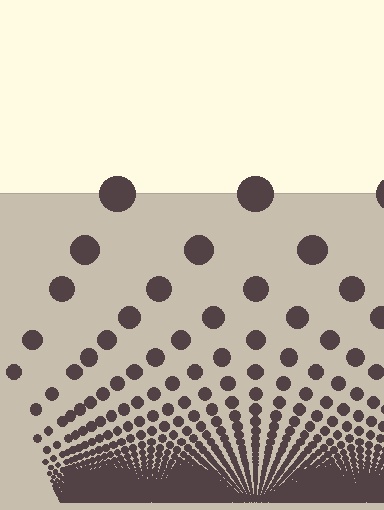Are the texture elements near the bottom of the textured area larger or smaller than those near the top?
Smaller. The gradient is inverted — elements near the bottom are smaller and denser.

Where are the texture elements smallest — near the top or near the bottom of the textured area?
Near the bottom.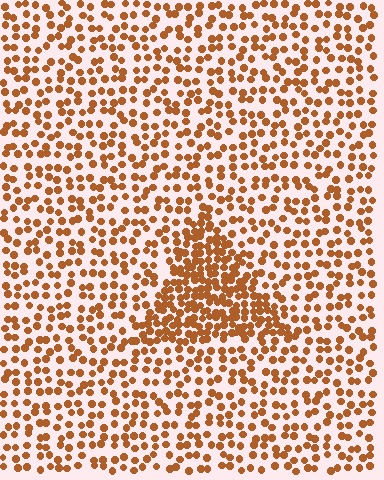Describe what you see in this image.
The image contains small brown elements arranged at two different densities. A triangle-shaped region is visible where the elements are more densely packed than the surrounding area.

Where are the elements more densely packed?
The elements are more densely packed inside the triangle boundary.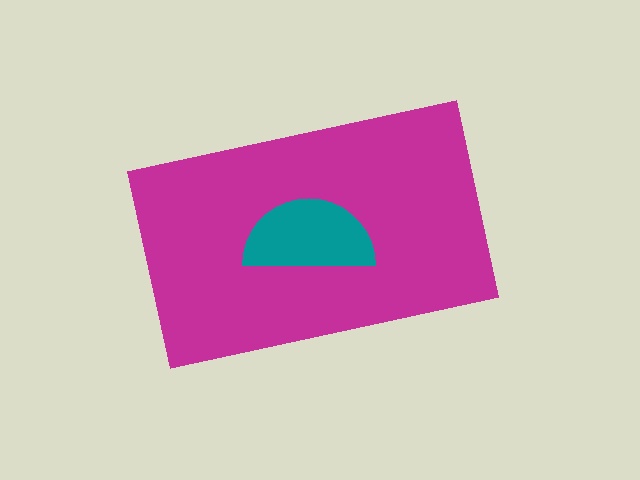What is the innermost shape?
The teal semicircle.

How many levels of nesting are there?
2.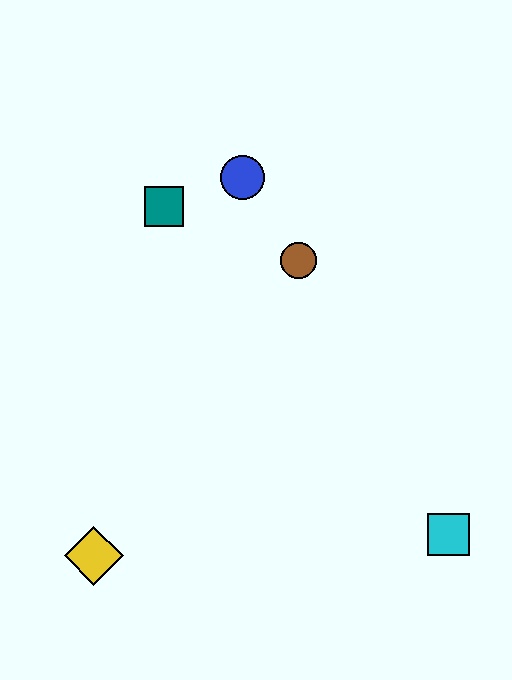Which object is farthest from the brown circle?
The yellow diamond is farthest from the brown circle.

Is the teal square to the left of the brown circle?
Yes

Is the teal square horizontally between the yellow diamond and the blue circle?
Yes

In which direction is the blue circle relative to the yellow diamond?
The blue circle is above the yellow diamond.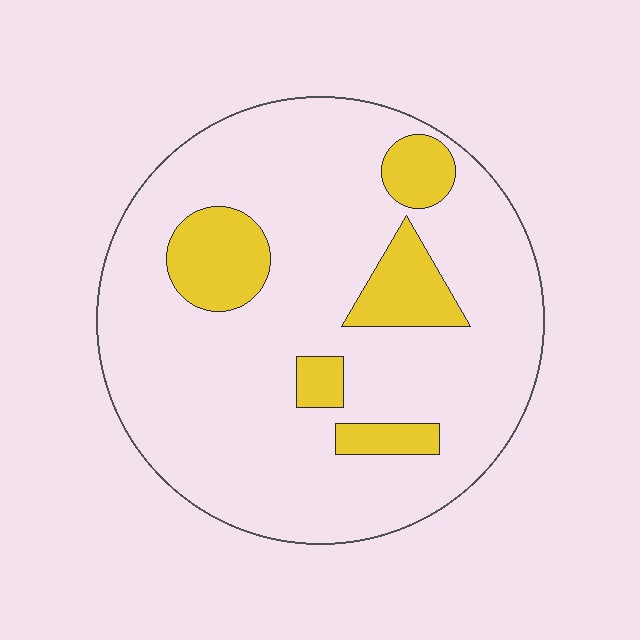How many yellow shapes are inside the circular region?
5.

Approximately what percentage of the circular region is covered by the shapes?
Approximately 15%.